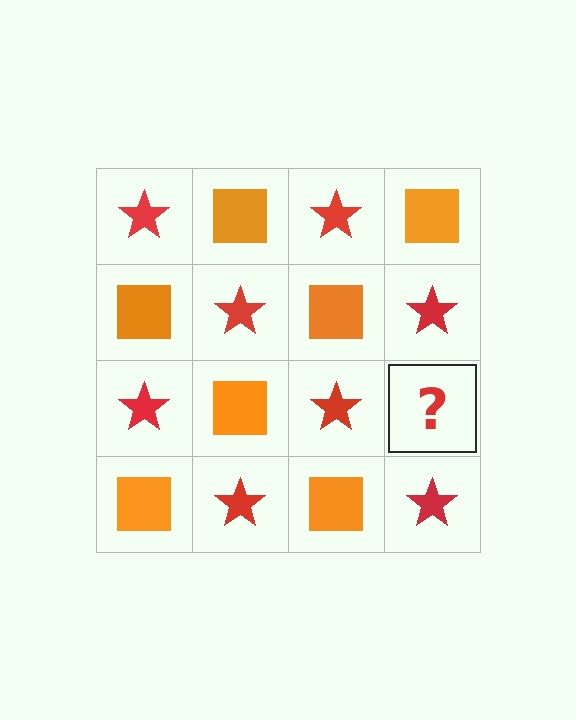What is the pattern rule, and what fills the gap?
The rule is that it alternates red star and orange square in a checkerboard pattern. The gap should be filled with an orange square.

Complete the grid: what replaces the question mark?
The question mark should be replaced with an orange square.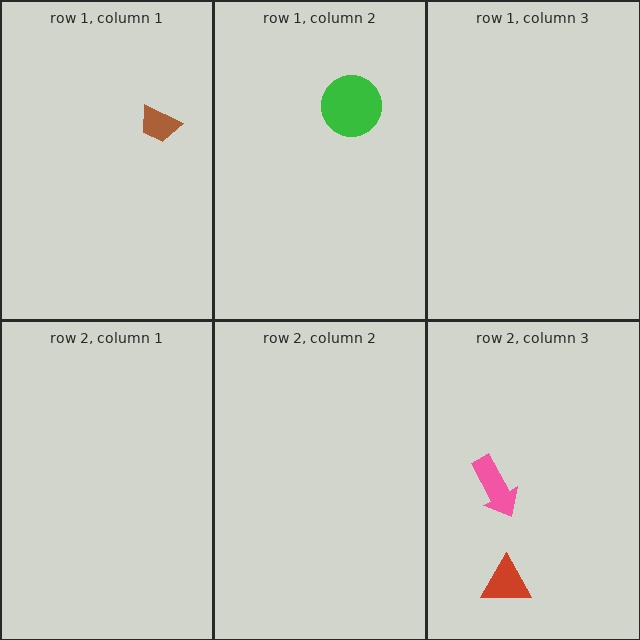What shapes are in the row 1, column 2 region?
The green circle.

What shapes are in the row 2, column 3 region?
The pink arrow, the red triangle.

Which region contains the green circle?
The row 1, column 2 region.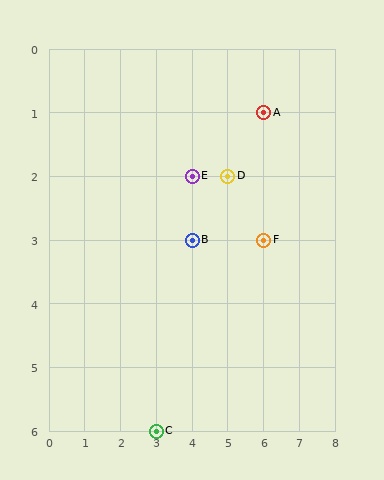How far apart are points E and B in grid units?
Points E and B are 1 row apart.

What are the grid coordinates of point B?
Point B is at grid coordinates (4, 3).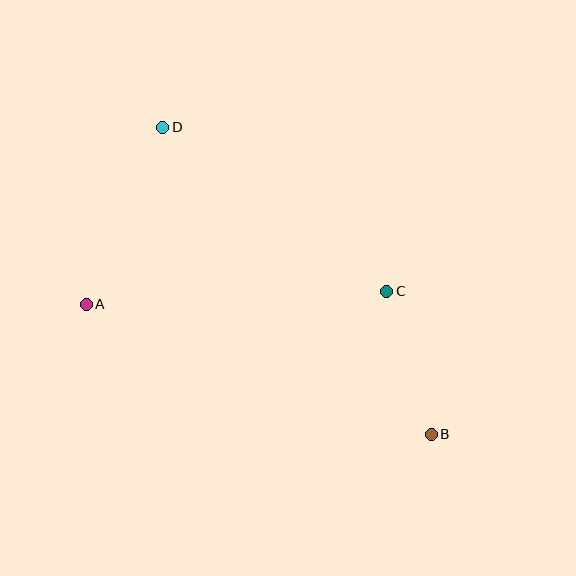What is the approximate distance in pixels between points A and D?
The distance between A and D is approximately 193 pixels.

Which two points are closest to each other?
Points B and C are closest to each other.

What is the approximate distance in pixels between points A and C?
The distance between A and C is approximately 301 pixels.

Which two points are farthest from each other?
Points B and D are farthest from each other.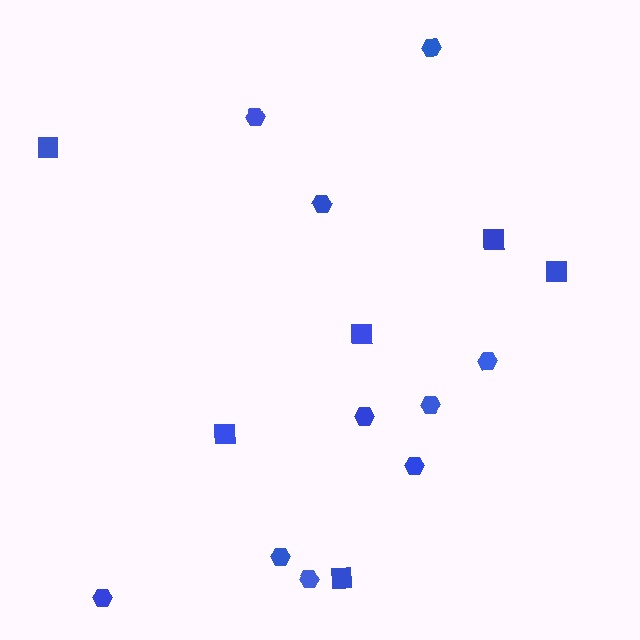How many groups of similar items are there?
There are 2 groups: one group of squares (6) and one group of hexagons (10).